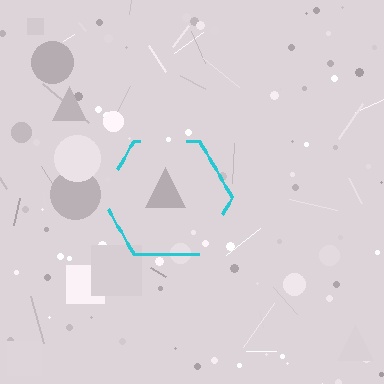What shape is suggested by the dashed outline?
The dashed outline suggests a hexagon.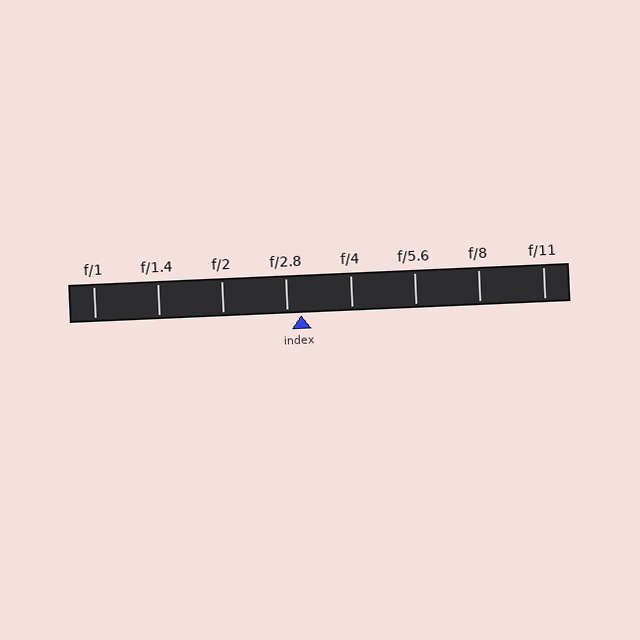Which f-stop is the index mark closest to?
The index mark is closest to f/2.8.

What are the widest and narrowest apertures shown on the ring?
The widest aperture shown is f/1 and the narrowest is f/11.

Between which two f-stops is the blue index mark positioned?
The index mark is between f/2.8 and f/4.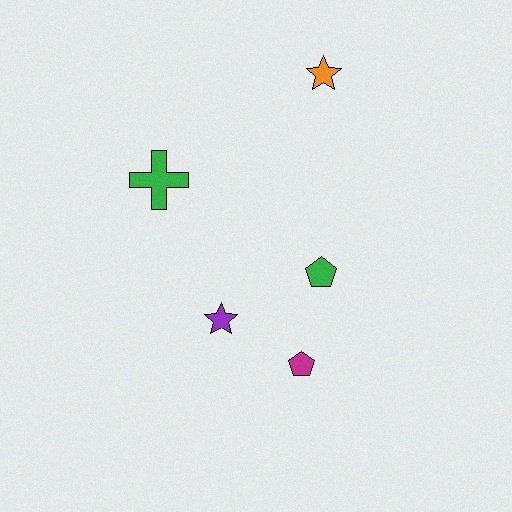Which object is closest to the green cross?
The purple star is closest to the green cross.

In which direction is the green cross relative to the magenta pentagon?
The green cross is above the magenta pentagon.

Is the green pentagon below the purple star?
No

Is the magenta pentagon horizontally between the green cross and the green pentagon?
Yes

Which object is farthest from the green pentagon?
The orange star is farthest from the green pentagon.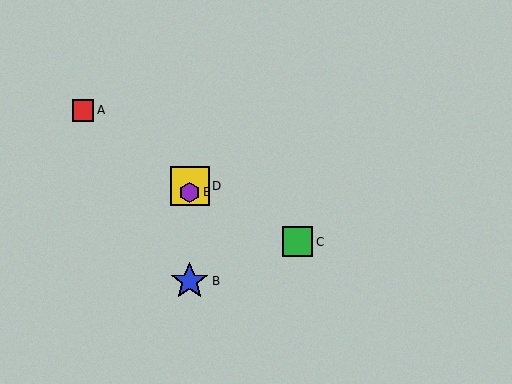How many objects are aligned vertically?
3 objects (B, D, E) are aligned vertically.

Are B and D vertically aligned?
Yes, both are at x≈190.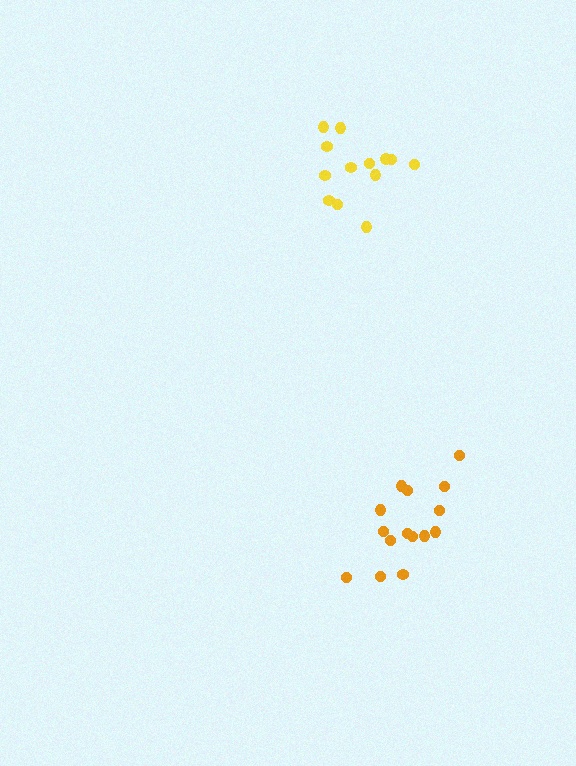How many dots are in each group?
Group 1: 15 dots, Group 2: 13 dots (28 total).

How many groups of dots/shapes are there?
There are 2 groups.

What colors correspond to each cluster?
The clusters are colored: orange, yellow.